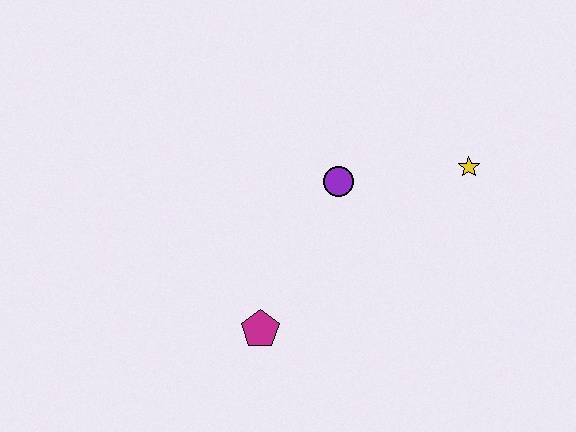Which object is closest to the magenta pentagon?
The purple circle is closest to the magenta pentagon.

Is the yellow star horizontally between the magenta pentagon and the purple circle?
No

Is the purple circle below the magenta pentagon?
No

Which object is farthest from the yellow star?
The magenta pentagon is farthest from the yellow star.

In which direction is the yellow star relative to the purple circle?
The yellow star is to the right of the purple circle.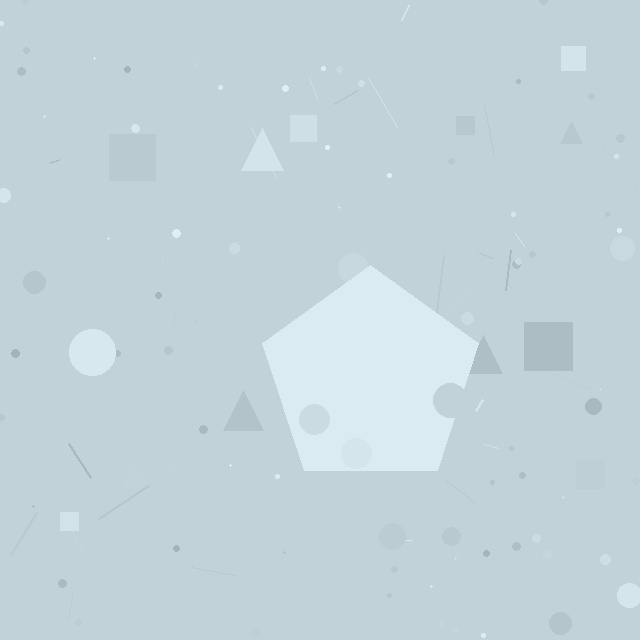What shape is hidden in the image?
A pentagon is hidden in the image.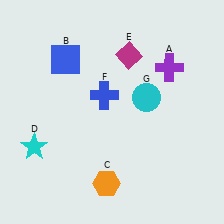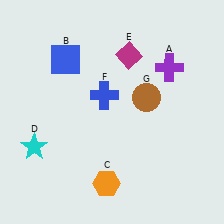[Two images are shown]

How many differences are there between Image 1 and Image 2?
There is 1 difference between the two images.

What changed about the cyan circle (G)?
In Image 1, G is cyan. In Image 2, it changed to brown.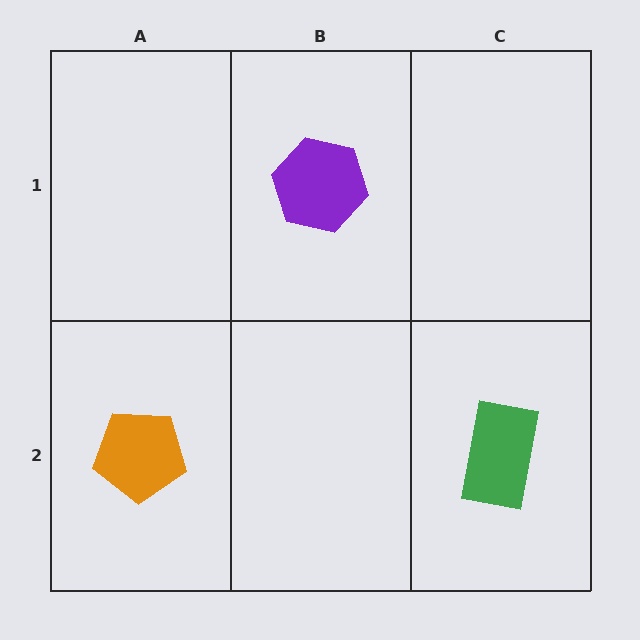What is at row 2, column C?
A green rectangle.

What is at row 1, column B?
A purple hexagon.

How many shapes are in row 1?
1 shape.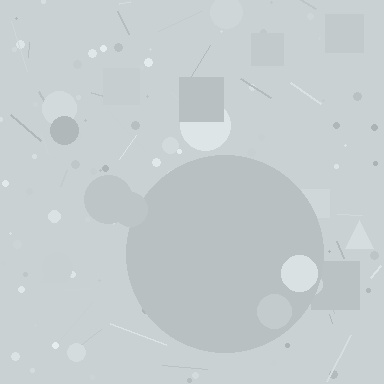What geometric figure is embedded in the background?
A circle is embedded in the background.